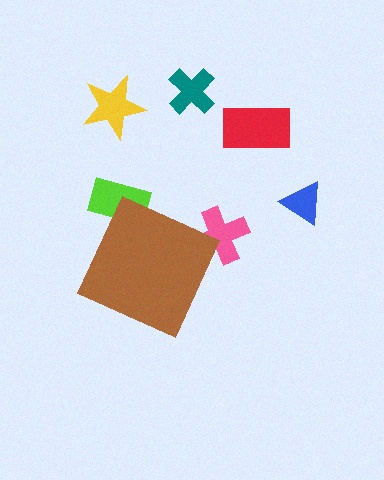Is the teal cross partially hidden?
No, the teal cross is fully visible.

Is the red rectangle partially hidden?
No, the red rectangle is fully visible.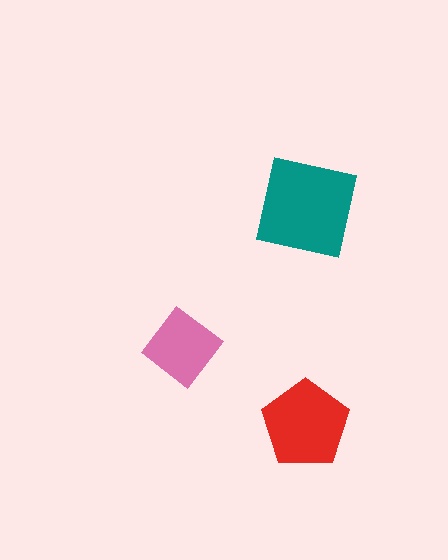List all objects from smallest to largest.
The pink diamond, the red pentagon, the teal square.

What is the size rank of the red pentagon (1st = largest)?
2nd.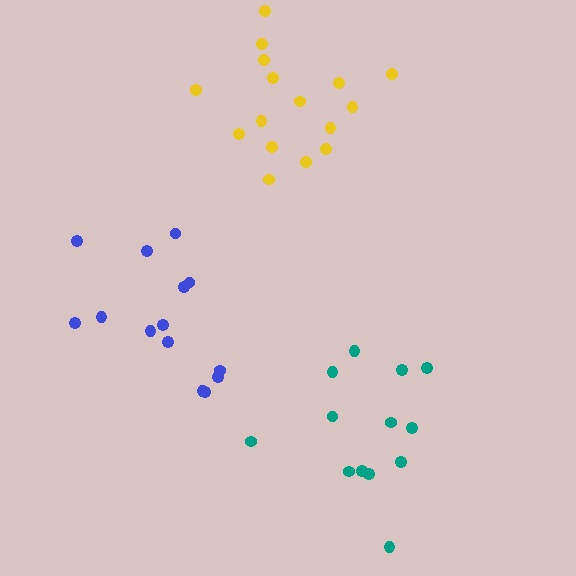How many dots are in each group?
Group 1: 14 dots, Group 2: 16 dots, Group 3: 13 dots (43 total).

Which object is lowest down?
The teal cluster is bottommost.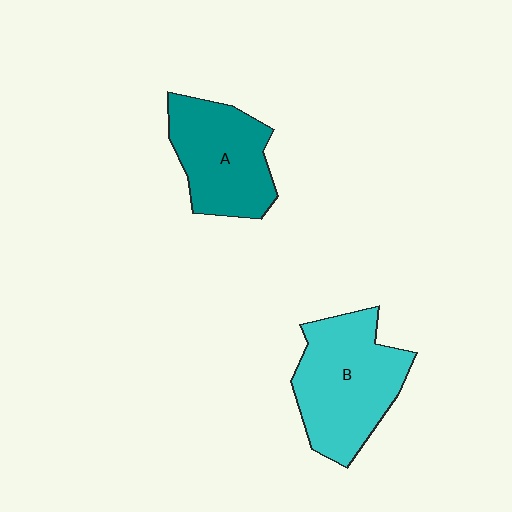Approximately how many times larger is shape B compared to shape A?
Approximately 1.2 times.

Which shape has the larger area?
Shape B (cyan).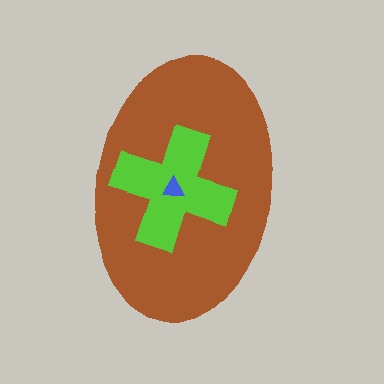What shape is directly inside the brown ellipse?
The lime cross.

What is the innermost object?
The blue triangle.